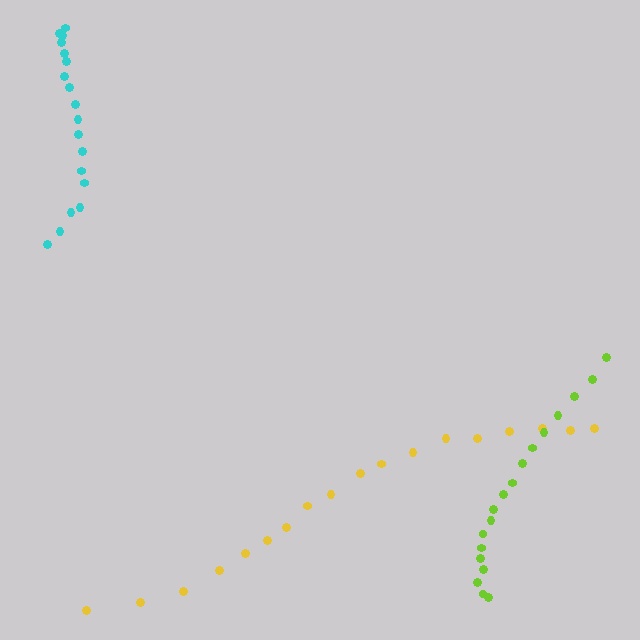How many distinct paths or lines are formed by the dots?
There are 3 distinct paths.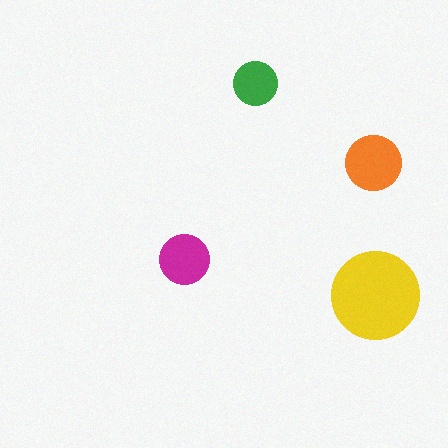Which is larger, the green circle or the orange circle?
The orange one.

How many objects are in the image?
There are 4 objects in the image.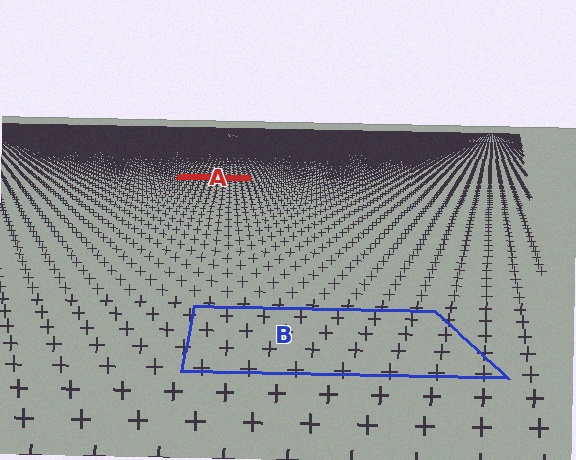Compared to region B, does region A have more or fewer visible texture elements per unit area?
Region A has more texture elements per unit area — they are packed more densely because it is farther away.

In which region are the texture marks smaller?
The texture marks are smaller in region A, because it is farther away.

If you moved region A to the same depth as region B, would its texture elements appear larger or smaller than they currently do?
They would appear larger. At a closer depth, the same texture elements are projected at a bigger on-screen size.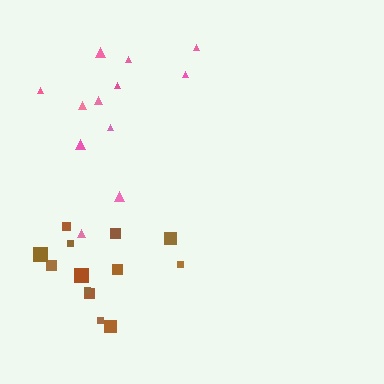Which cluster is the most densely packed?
Brown.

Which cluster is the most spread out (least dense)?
Pink.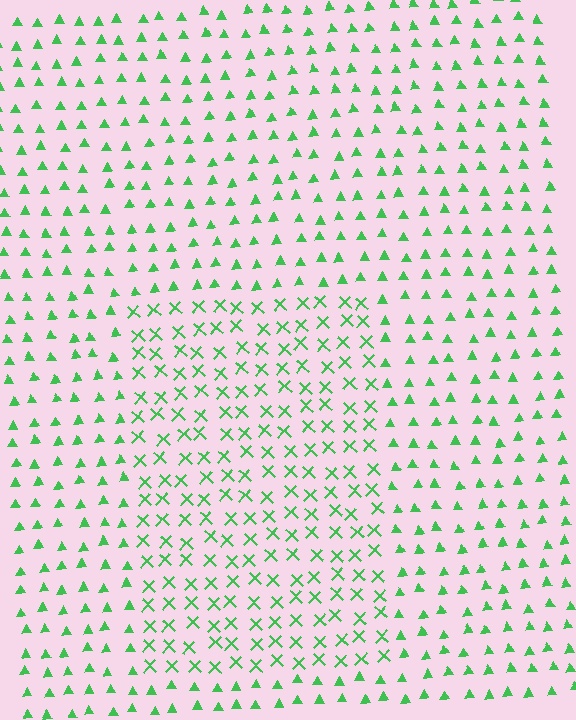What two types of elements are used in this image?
The image uses X marks inside the rectangle region and triangles outside it.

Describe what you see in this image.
The image is filled with small green elements arranged in a uniform grid. A rectangle-shaped region contains X marks, while the surrounding area contains triangles. The boundary is defined purely by the change in element shape.